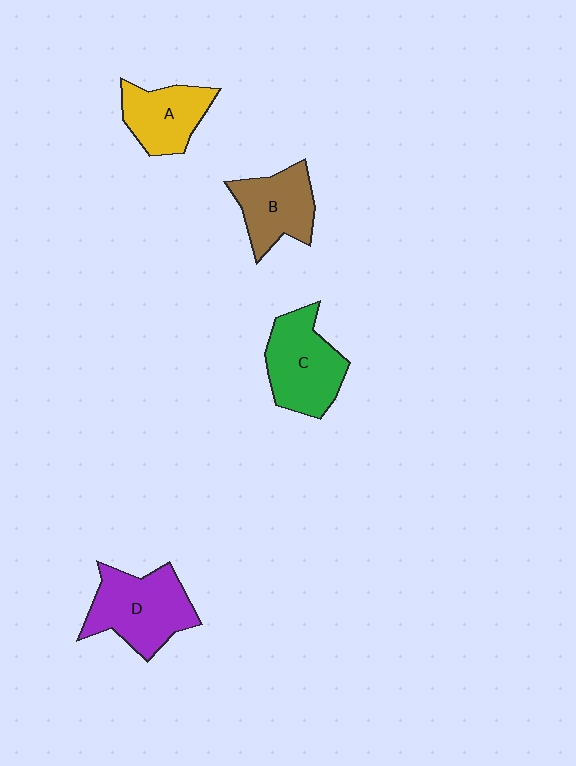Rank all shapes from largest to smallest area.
From largest to smallest: D (purple), C (green), B (brown), A (yellow).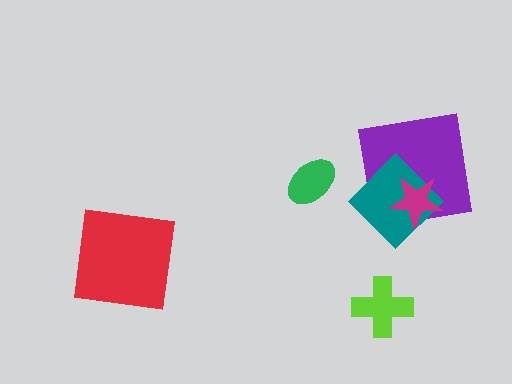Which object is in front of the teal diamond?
The magenta star is in front of the teal diamond.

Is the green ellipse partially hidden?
No, no other shape covers it.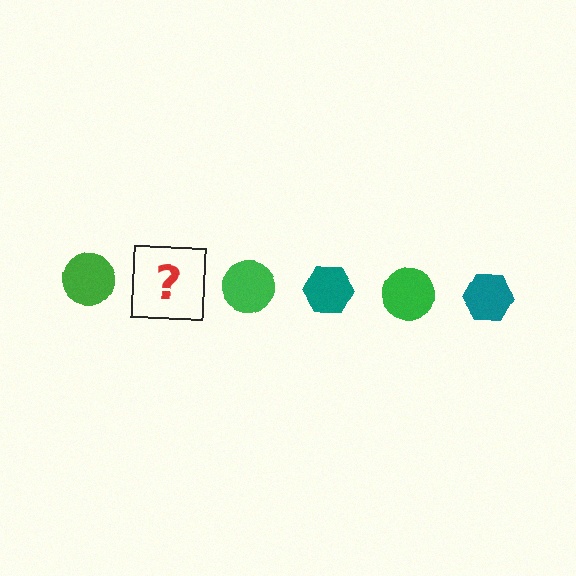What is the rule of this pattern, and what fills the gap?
The rule is that the pattern alternates between green circle and teal hexagon. The gap should be filled with a teal hexagon.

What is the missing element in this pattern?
The missing element is a teal hexagon.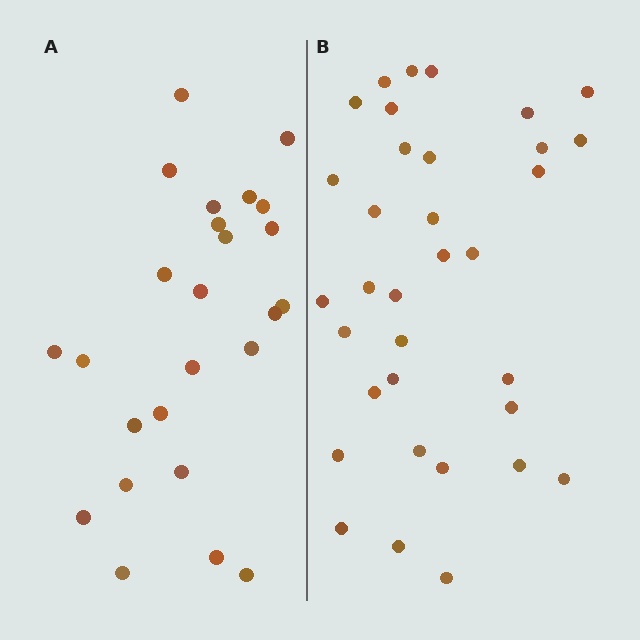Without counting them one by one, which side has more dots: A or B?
Region B (the right region) has more dots.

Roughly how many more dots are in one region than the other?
Region B has roughly 8 or so more dots than region A.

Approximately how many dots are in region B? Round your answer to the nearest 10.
About 30 dots. (The exact count is 34, which rounds to 30.)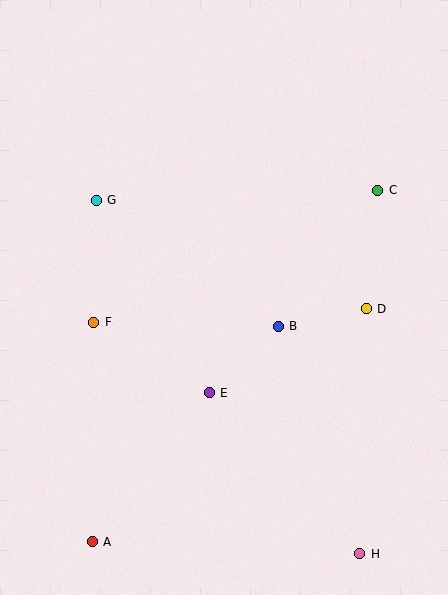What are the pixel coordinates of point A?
Point A is at (92, 542).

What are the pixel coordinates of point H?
Point H is at (360, 554).